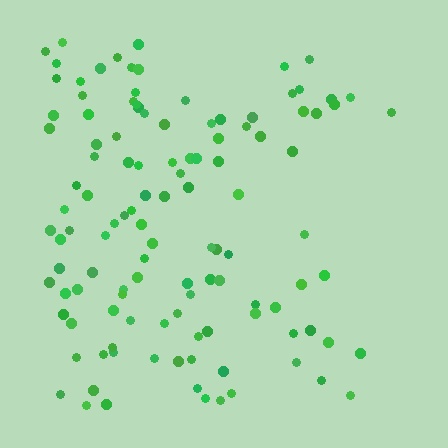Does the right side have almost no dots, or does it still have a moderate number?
Still a moderate number, just noticeably fewer than the left.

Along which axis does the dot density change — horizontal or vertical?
Horizontal.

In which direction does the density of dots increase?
From right to left, with the left side densest.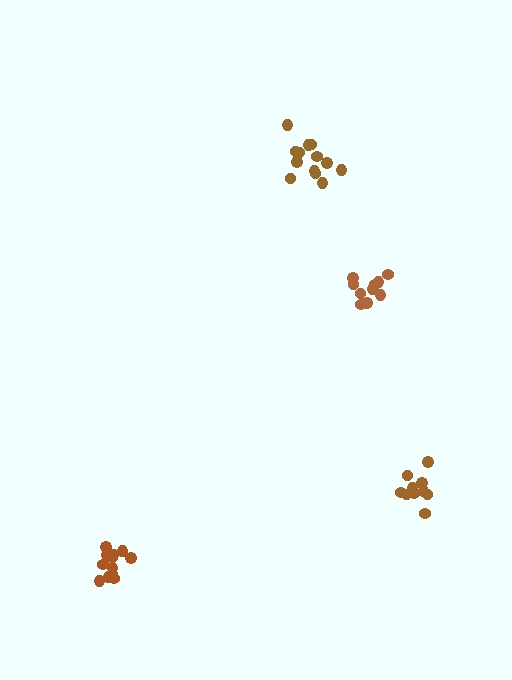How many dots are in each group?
Group 1: 10 dots, Group 2: 13 dots, Group 3: 10 dots, Group 4: 13 dots (46 total).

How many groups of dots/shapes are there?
There are 4 groups.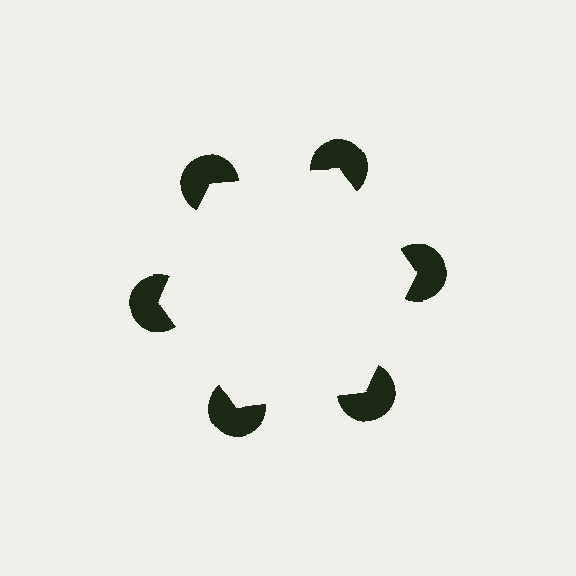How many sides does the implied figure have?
6 sides.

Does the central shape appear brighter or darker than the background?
It typically appears slightly brighter than the background, even though no actual brightness change is drawn.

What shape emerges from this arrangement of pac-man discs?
An illusory hexagon — its edges are inferred from the aligned wedge cuts in the pac-man discs, not physically drawn.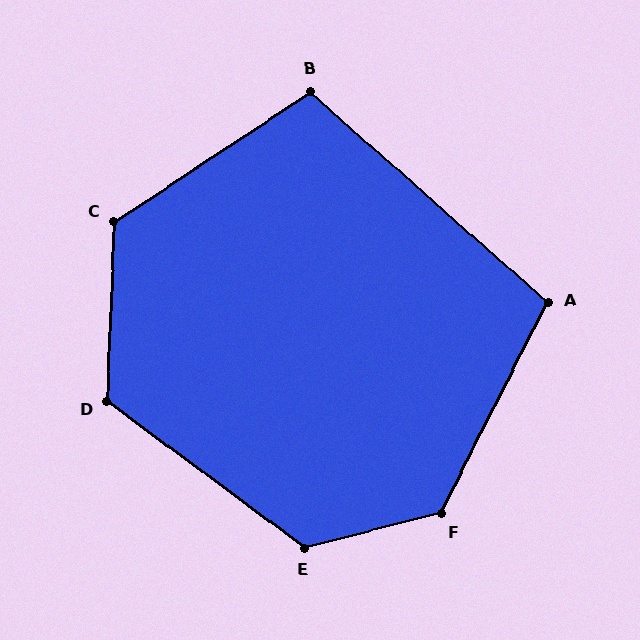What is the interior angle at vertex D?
Approximately 124 degrees (obtuse).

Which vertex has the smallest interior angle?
A, at approximately 105 degrees.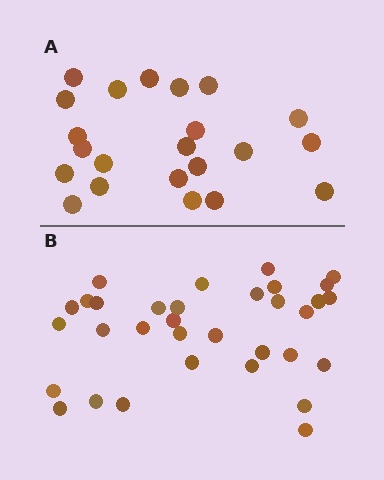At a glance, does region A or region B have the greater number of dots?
Region B (the bottom region) has more dots.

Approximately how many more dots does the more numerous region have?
Region B has roughly 12 or so more dots than region A.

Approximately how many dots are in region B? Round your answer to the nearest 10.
About 30 dots. (The exact count is 33, which rounds to 30.)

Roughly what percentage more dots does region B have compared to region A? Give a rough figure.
About 50% more.